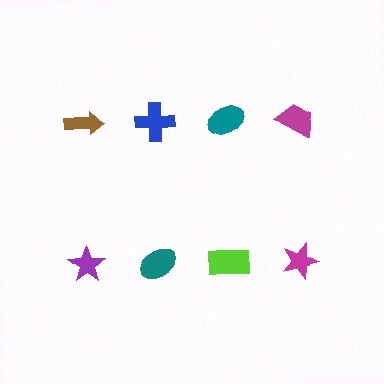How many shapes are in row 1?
4 shapes.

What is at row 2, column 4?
A magenta star.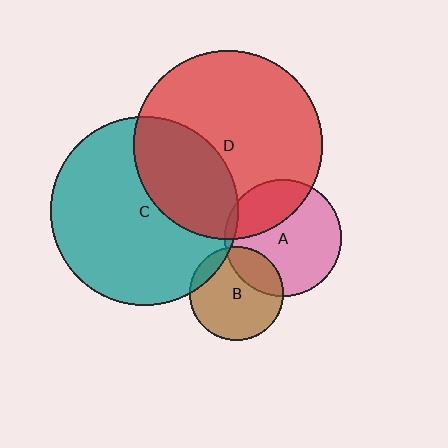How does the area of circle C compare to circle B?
Approximately 4.0 times.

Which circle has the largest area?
Circle D (red).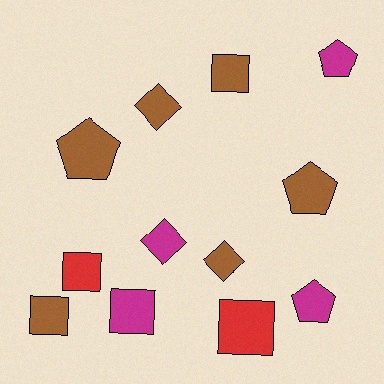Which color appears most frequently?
Brown, with 6 objects.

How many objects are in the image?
There are 12 objects.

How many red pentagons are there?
There are no red pentagons.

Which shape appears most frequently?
Square, with 5 objects.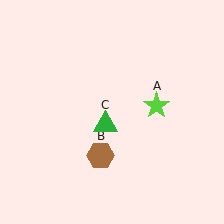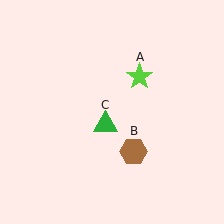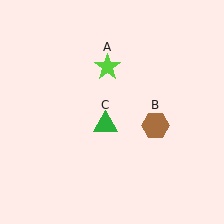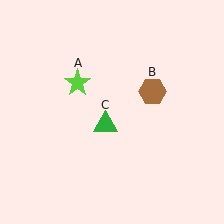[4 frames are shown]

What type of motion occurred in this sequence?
The lime star (object A), brown hexagon (object B) rotated counterclockwise around the center of the scene.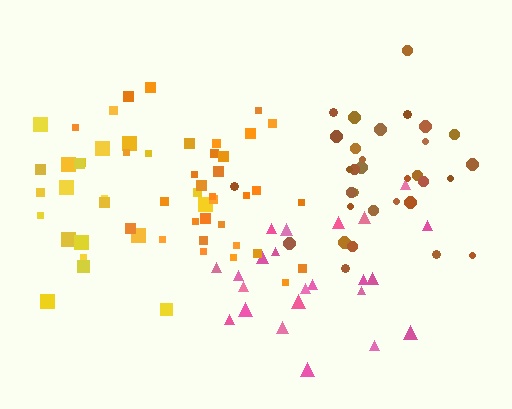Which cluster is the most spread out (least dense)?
Yellow.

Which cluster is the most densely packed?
Orange.